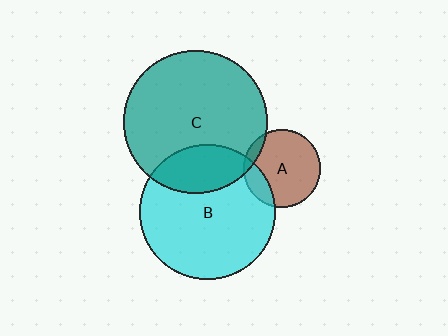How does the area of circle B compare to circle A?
Approximately 3.1 times.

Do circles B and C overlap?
Yes.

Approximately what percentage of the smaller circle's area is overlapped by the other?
Approximately 25%.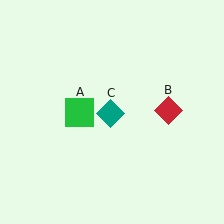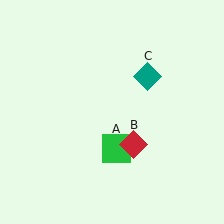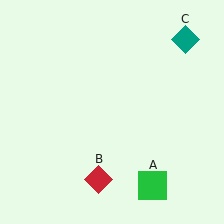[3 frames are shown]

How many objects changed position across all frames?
3 objects changed position: green square (object A), red diamond (object B), teal diamond (object C).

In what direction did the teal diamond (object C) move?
The teal diamond (object C) moved up and to the right.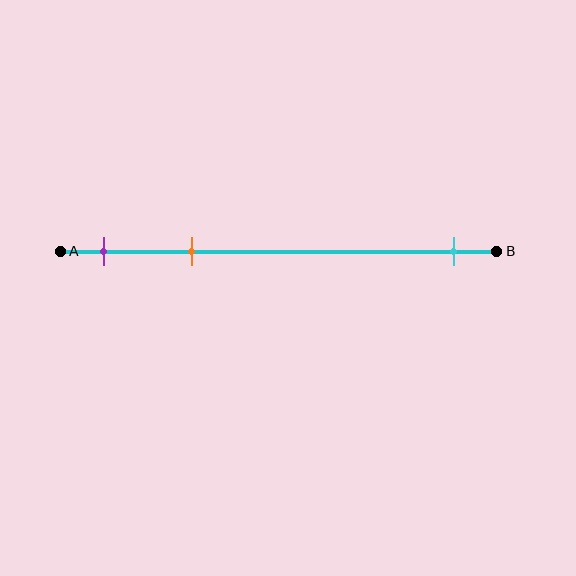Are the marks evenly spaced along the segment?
No, the marks are not evenly spaced.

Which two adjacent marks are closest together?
The purple and orange marks are the closest adjacent pair.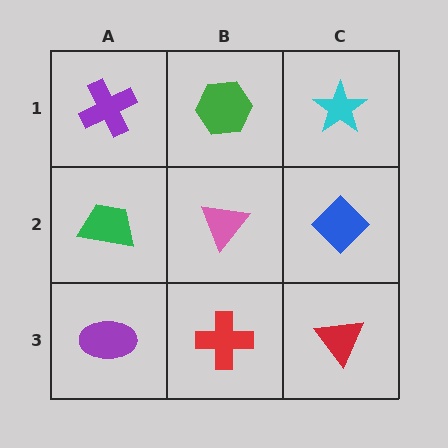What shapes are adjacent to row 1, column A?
A green trapezoid (row 2, column A), a green hexagon (row 1, column B).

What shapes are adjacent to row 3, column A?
A green trapezoid (row 2, column A), a red cross (row 3, column B).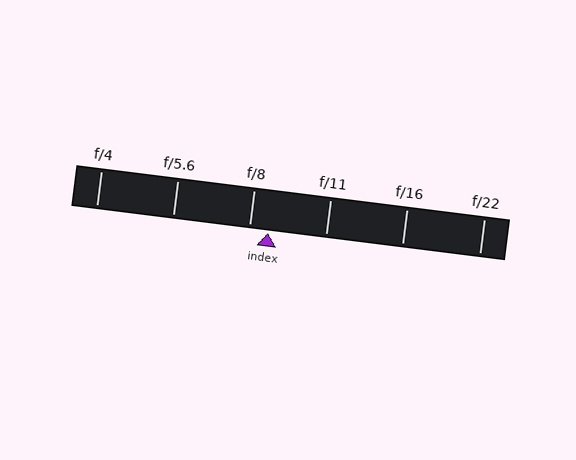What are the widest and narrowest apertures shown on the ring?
The widest aperture shown is f/4 and the narrowest is f/22.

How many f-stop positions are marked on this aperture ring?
There are 6 f-stop positions marked.